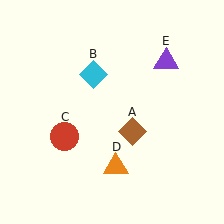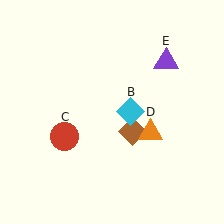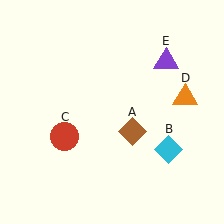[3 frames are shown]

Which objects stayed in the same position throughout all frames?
Brown diamond (object A) and red circle (object C) and purple triangle (object E) remained stationary.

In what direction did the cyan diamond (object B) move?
The cyan diamond (object B) moved down and to the right.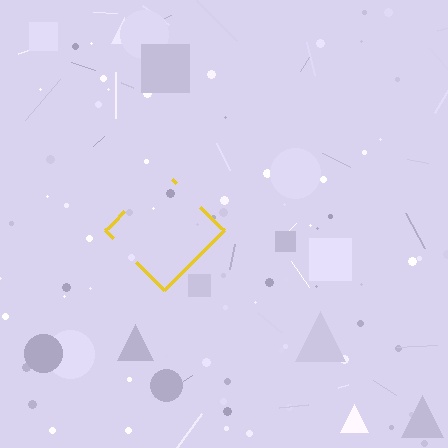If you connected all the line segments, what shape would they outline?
They would outline a diamond.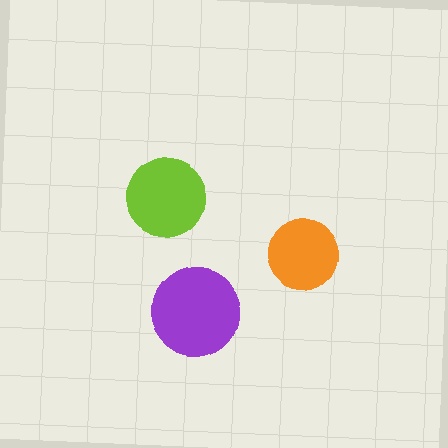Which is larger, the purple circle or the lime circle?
The purple one.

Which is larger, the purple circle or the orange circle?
The purple one.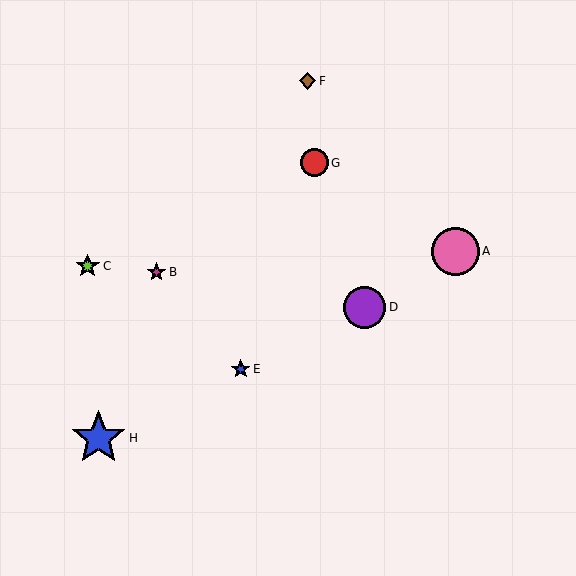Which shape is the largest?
The blue star (labeled H) is the largest.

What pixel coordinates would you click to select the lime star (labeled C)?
Click at (88, 266) to select the lime star C.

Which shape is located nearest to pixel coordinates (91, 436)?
The blue star (labeled H) at (99, 438) is nearest to that location.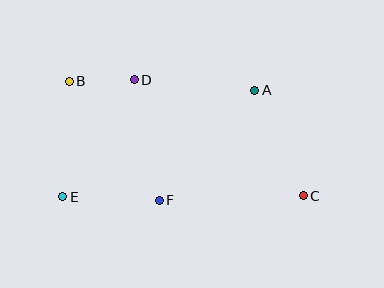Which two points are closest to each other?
Points B and D are closest to each other.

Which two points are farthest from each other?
Points B and C are farthest from each other.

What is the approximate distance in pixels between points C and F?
The distance between C and F is approximately 144 pixels.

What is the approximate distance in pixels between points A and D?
The distance between A and D is approximately 121 pixels.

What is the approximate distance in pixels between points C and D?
The distance between C and D is approximately 205 pixels.